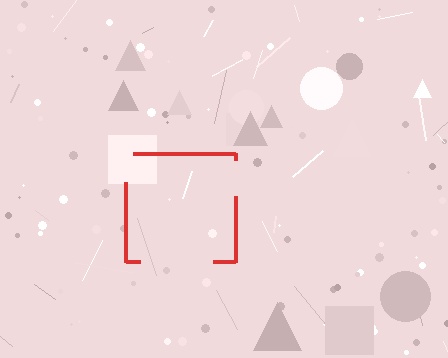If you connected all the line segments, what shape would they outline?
They would outline a square.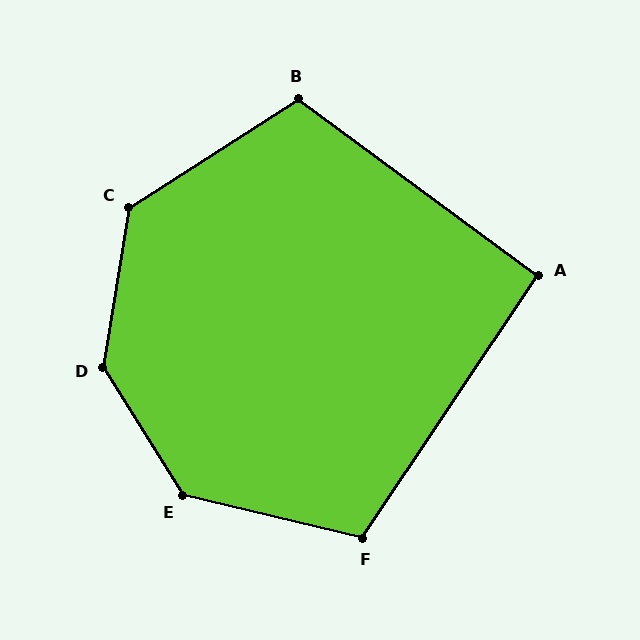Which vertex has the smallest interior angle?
A, at approximately 93 degrees.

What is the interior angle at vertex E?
Approximately 136 degrees (obtuse).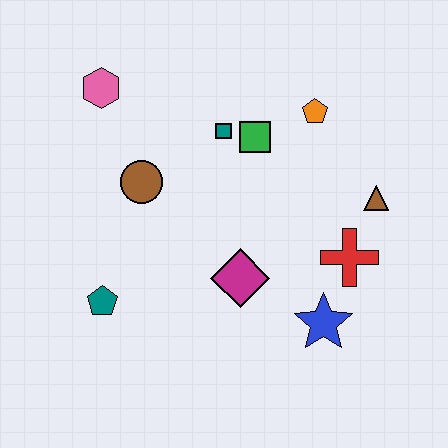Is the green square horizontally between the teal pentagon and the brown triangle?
Yes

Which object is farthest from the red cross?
The pink hexagon is farthest from the red cross.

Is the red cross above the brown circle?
No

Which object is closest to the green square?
The teal square is closest to the green square.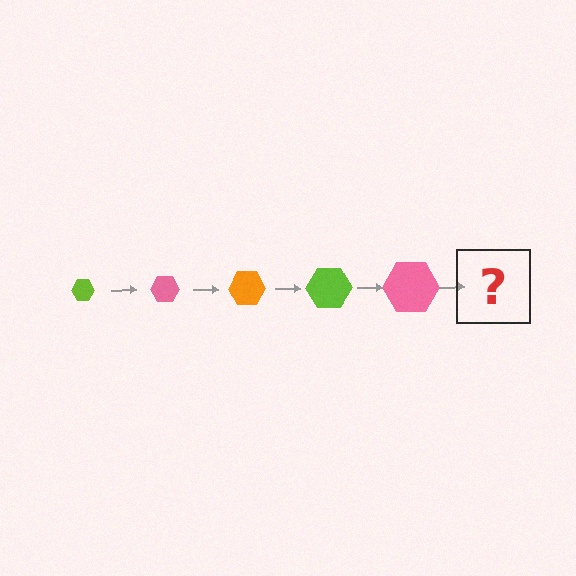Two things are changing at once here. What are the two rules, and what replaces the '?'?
The two rules are that the hexagon grows larger each step and the color cycles through lime, pink, and orange. The '?' should be an orange hexagon, larger than the previous one.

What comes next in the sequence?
The next element should be an orange hexagon, larger than the previous one.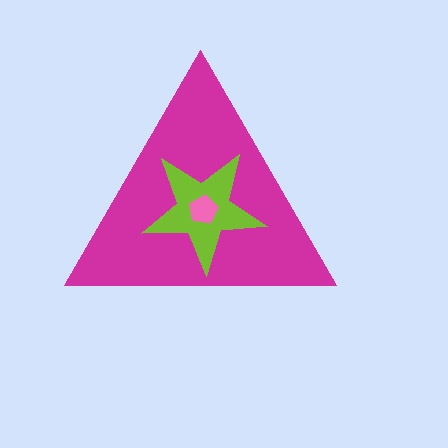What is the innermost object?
The pink pentagon.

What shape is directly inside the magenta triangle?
The lime star.